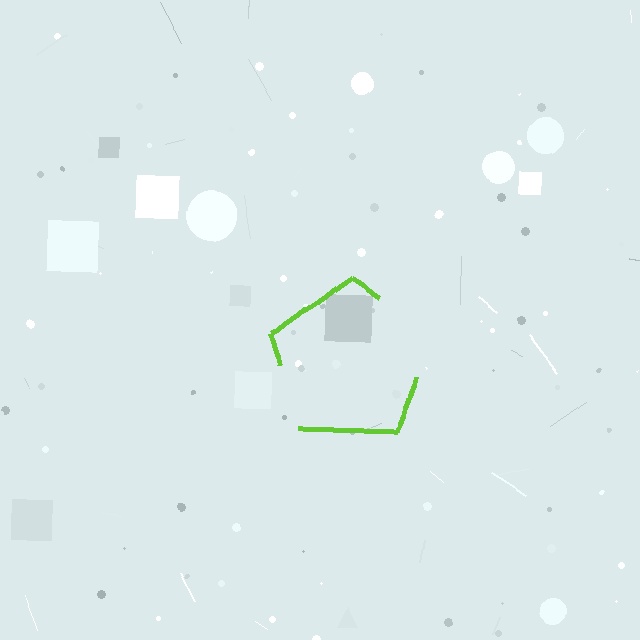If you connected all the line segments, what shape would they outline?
They would outline a pentagon.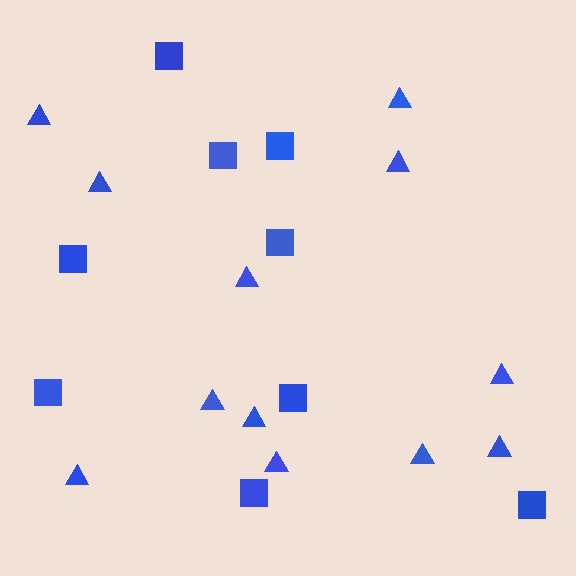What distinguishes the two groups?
There are 2 groups: one group of triangles (12) and one group of squares (9).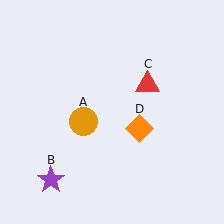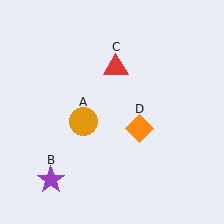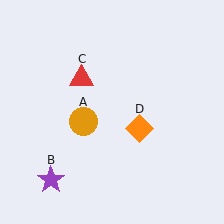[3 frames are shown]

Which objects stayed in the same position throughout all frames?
Orange circle (object A) and purple star (object B) and orange diamond (object D) remained stationary.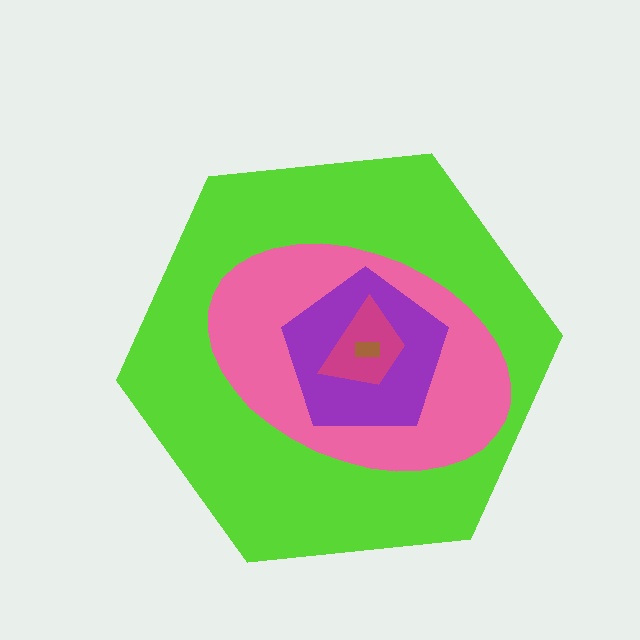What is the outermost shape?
The lime hexagon.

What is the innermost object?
The brown rectangle.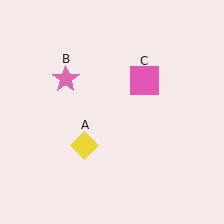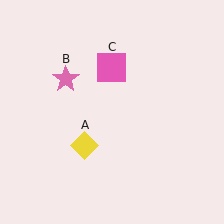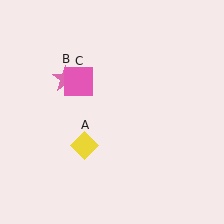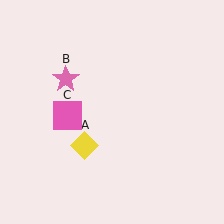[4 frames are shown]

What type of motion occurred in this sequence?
The pink square (object C) rotated counterclockwise around the center of the scene.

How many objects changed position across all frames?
1 object changed position: pink square (object C).